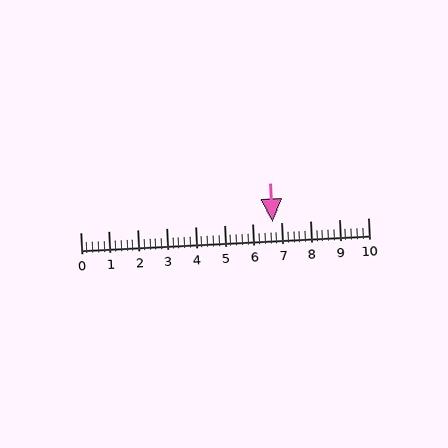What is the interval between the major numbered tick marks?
The major tick marks are spaced 1 units apart.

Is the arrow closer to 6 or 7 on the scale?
The arrow is closer to 7.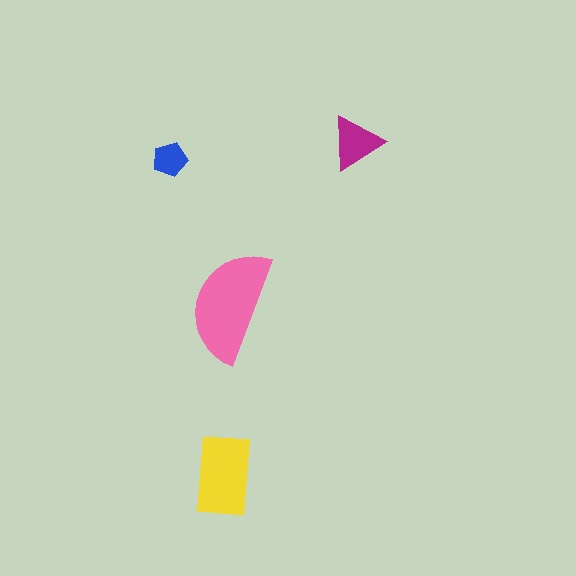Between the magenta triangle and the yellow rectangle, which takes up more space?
The yellow rectangle.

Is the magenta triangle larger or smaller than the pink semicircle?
Smaller.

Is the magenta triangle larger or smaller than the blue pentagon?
Larger.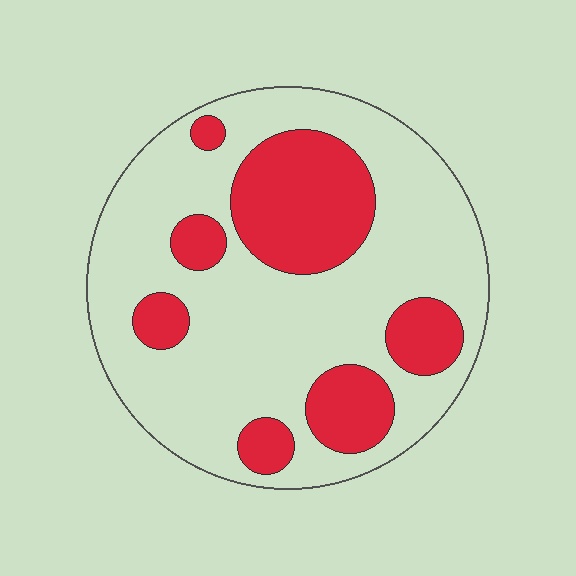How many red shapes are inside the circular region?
7.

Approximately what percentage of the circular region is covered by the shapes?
Approximately 30%.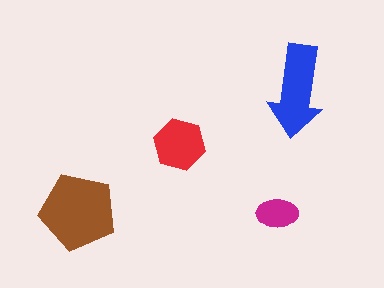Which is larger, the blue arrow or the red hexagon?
The blue arrow.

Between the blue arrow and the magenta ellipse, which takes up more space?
The blue arrow.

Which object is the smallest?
The magenta ellipse.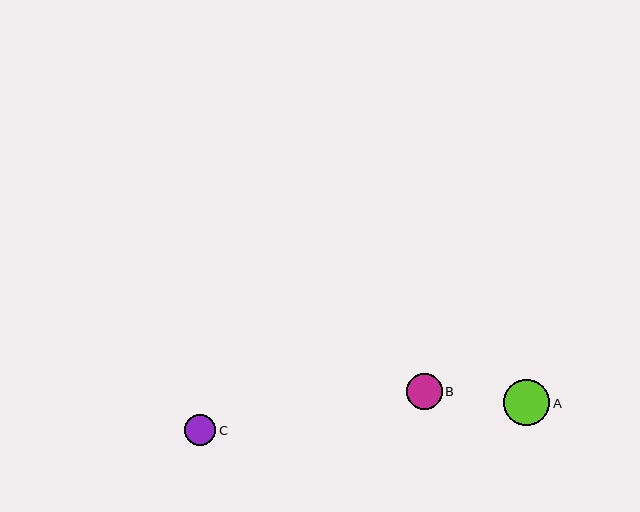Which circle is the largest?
Circle A is the largest with a size of approximately 46 pixels.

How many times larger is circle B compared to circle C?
Circle B is approximately 1.2 times the size of circle C.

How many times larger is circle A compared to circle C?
Circle A is approximately 1.5 times the size of circle C.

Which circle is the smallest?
Circle C is the smallest with a size of approximately 31 pixels.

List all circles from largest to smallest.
From largest to smallest: A, B, C.